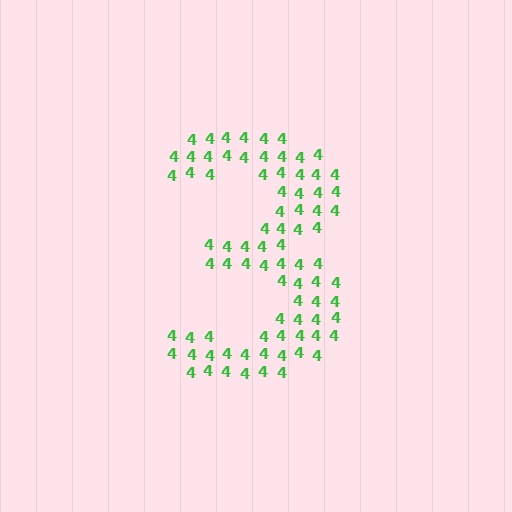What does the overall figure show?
The overall figure shows the digit 3.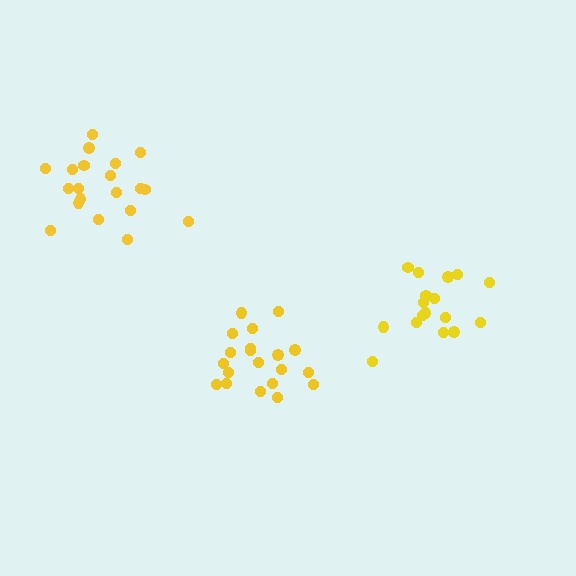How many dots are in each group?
Group 1: 20 dots, Group 2: 17 dots, Group 3: 20 dots (57 total).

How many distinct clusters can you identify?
There are 3 distinct clusters.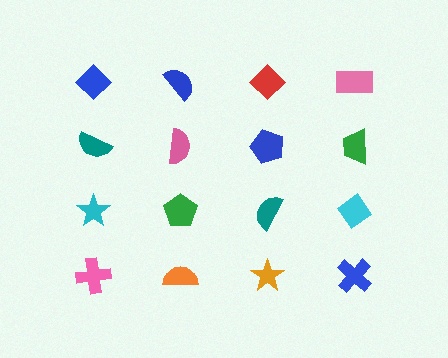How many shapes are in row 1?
4 shapes.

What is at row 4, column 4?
A blue cross.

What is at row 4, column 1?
A pink cross.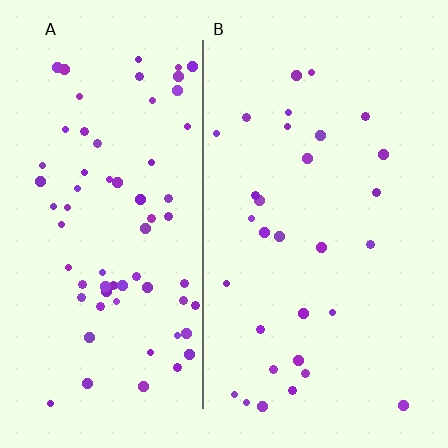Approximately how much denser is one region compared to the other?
Approximately 2.2× — region A over region B.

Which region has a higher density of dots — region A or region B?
A (the left).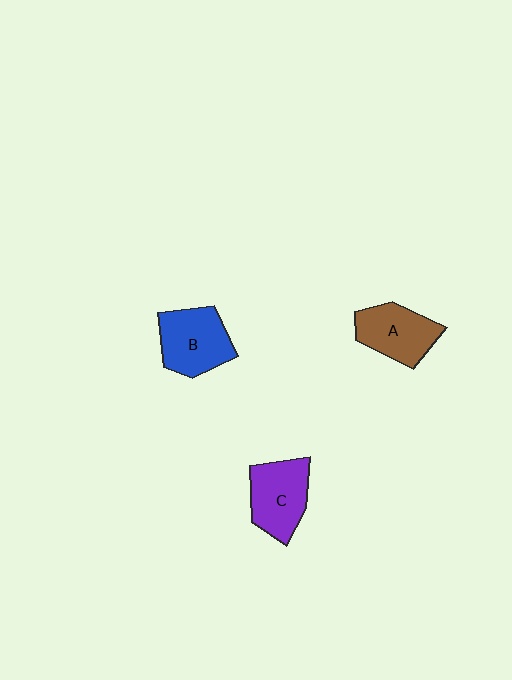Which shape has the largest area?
Shape B (blue).